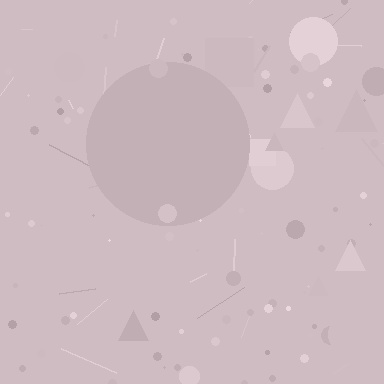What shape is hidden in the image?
A circle is hidden in the image.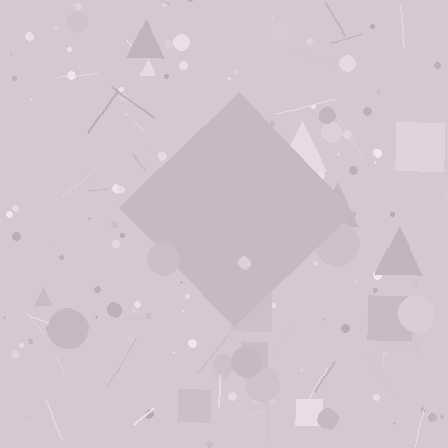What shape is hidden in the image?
A diamond is hidden in the image.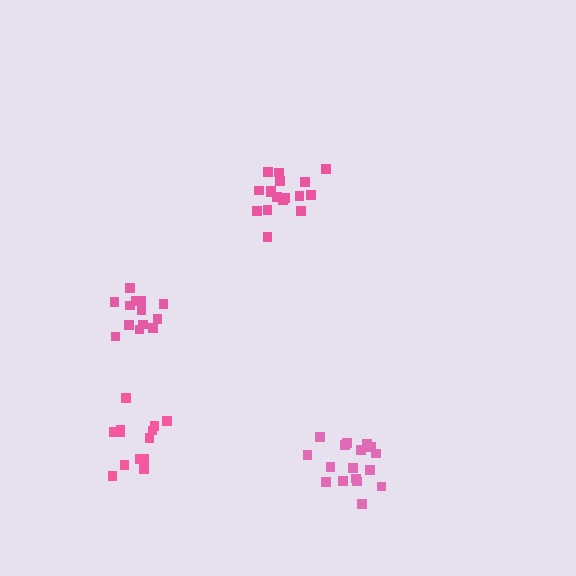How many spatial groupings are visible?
There are 4 spatial groupings.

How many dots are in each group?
Group 1: 17 dots, Group 2: 17 dots, Group 3: 13 dots, Group 4: 13 dots (60 total).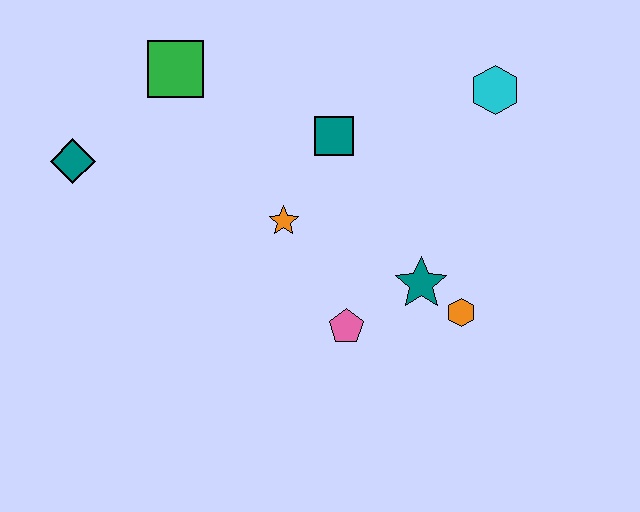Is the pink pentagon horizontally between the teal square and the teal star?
Yes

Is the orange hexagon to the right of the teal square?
Yes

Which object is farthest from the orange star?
The cyan hexagon is farthest from the orange star.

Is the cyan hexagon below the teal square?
No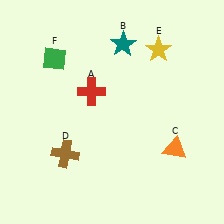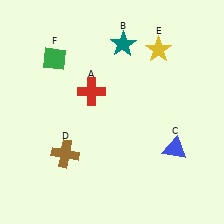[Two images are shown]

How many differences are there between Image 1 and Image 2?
There is 1 difference between the two images.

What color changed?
The triangle (C) changed from orange in Image 1 to blue in Image 2.